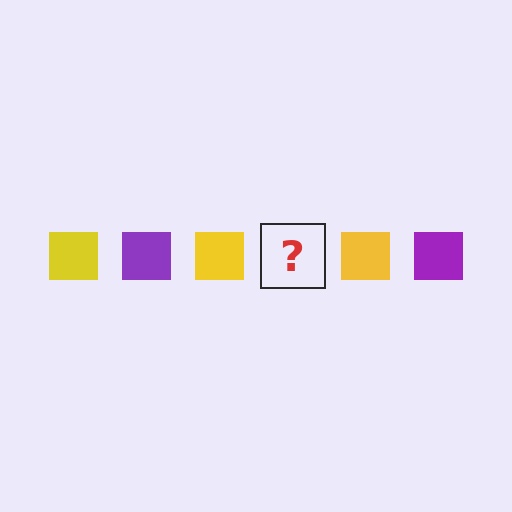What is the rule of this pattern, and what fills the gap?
The rule is that the pattern cycles through yellow, purple squares. The gap should be filled with a purple square.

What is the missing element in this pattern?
The missing element is a purple square.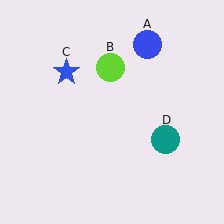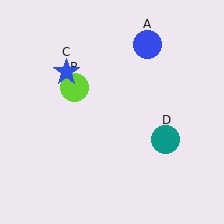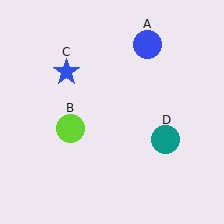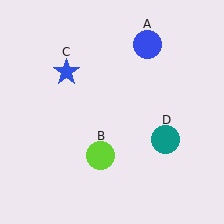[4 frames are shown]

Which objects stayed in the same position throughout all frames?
Blue circle (object A) and blue star (object C) and teal circle (object D) remained stationary.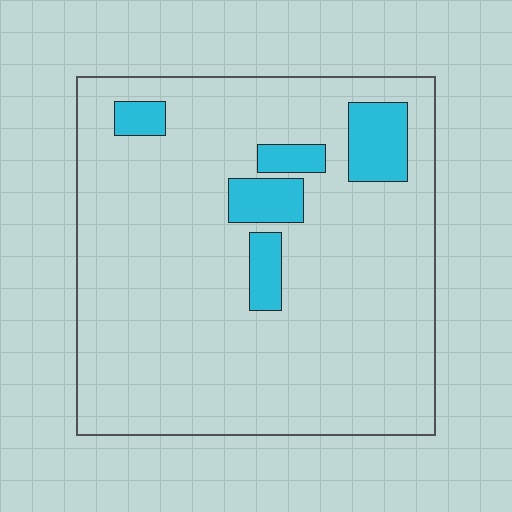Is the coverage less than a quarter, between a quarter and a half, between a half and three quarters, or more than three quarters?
Less than a quarter.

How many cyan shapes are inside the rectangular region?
5.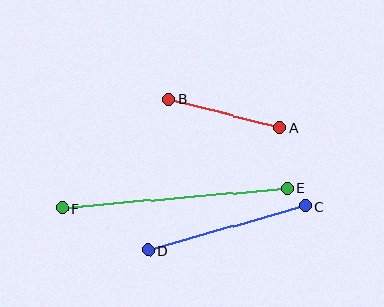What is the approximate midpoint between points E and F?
The midpoint is at approximately (175, 198) pixels.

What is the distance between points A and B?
The distance is approximately 115 pixels.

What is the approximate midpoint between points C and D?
The midpoint is at approximately (227, 228) pixels.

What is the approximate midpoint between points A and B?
The midpoint is at approximately (224, 113) pixels.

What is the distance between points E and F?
The distance is approximately 225 pixels.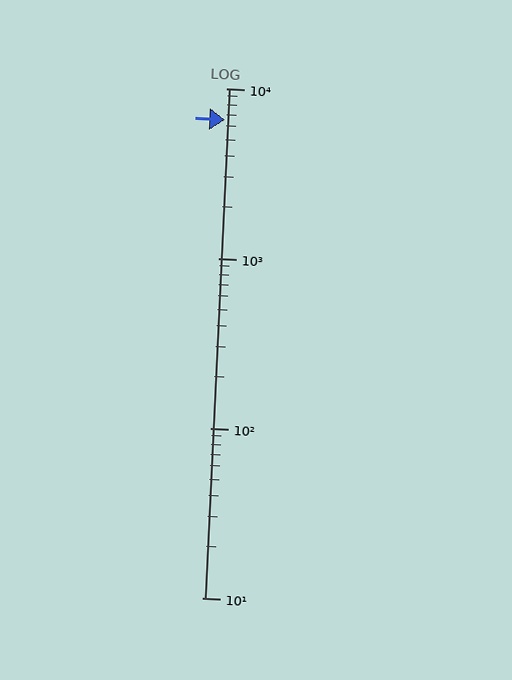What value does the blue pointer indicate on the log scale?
The pointer indicates approximately 6500.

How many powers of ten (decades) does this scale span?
The scale spans 3 decades, from 10 to 10000.